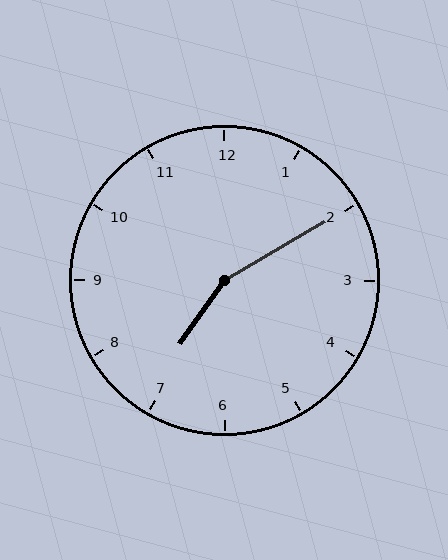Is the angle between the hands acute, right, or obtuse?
It is obtuse.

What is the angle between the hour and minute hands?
Approximately 155 degrees.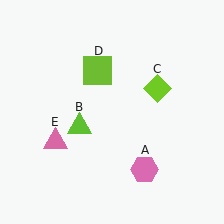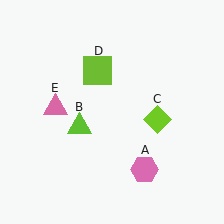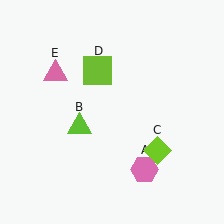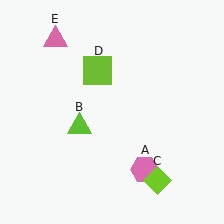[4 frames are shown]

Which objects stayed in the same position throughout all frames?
Pink hexagon (object A) and lime triangle (object B) and lime square (object D) remained stationary.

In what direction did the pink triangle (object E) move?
The pink triangle (object E) moved up.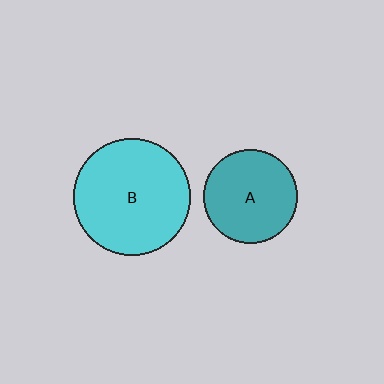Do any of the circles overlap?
No, none of the circles overlap.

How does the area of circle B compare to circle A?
Approximately 1.5 times.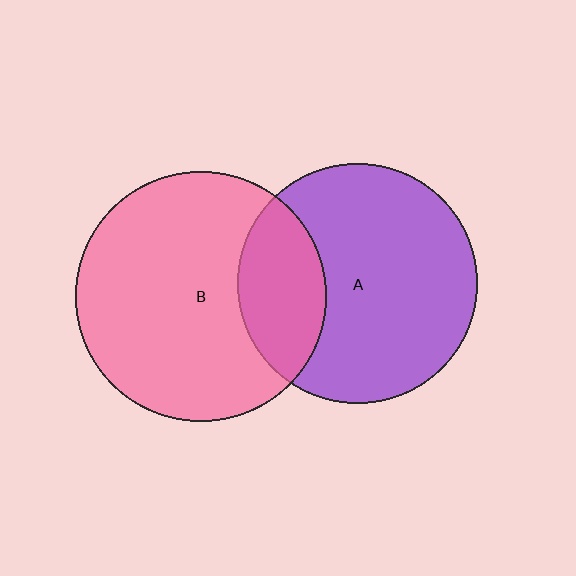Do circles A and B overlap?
Yes.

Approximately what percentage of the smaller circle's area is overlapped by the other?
Approximately 25%.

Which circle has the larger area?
Circle B (pink).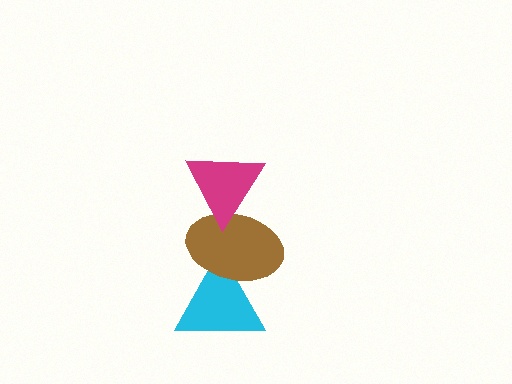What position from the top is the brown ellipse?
The brown ellipse is 2nd from the top.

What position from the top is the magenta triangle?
The magenta triangle is 1st from the top.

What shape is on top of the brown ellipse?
The magenta triangle is on top of the brown ellipse.